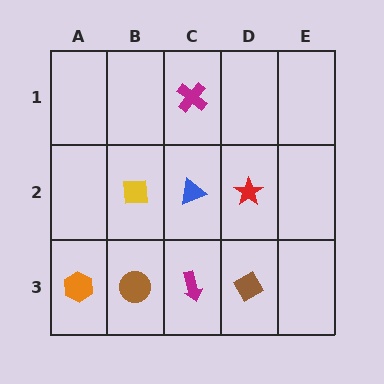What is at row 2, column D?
A red star.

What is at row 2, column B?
A yellow square.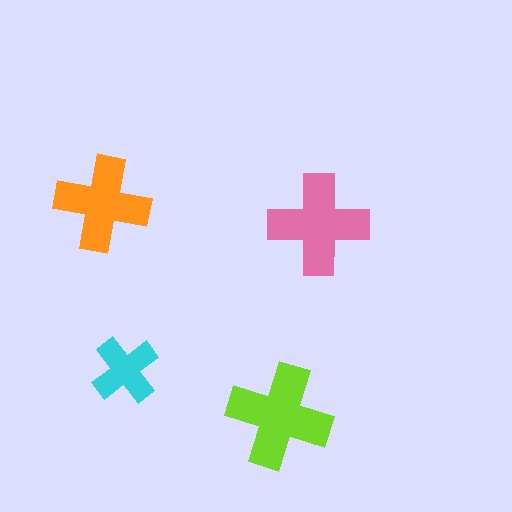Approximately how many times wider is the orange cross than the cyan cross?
About 1.5 times wider.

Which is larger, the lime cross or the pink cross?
The lime one.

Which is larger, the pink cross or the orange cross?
The pink one.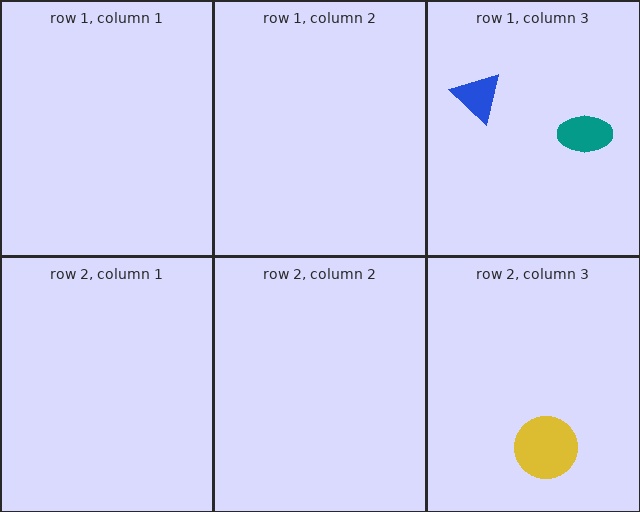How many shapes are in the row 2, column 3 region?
1.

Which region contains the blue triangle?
The row 1, column 3 region.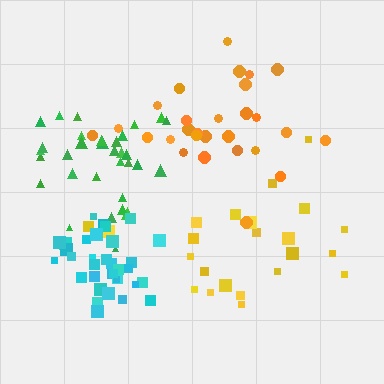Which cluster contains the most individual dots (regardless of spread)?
Cyan (35).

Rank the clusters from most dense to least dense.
cyan, green, orange, yellow.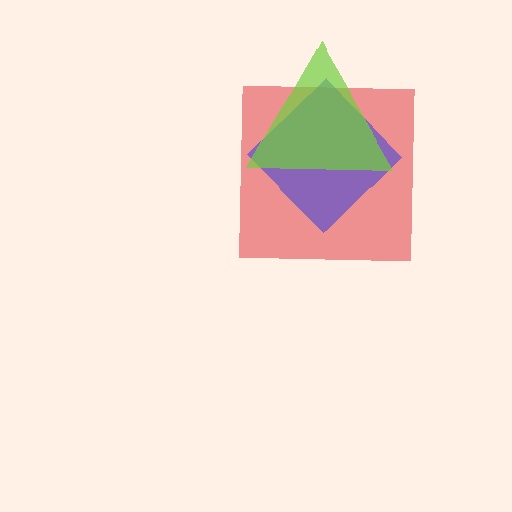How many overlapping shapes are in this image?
There are 3 overlapping shapes in the image.